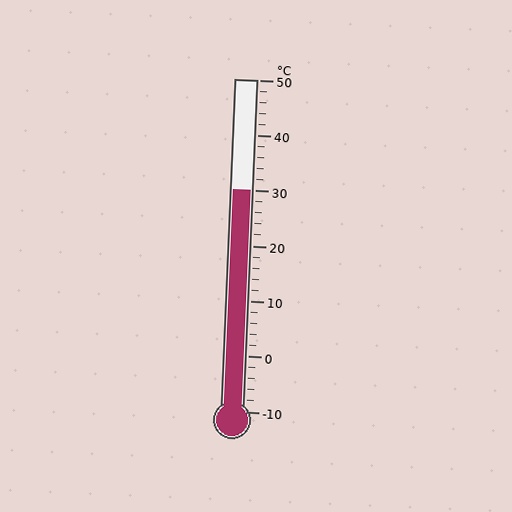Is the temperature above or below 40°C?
The temperature is below 40°C.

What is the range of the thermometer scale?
The thermometer scale ranges from -10°C to 50°C.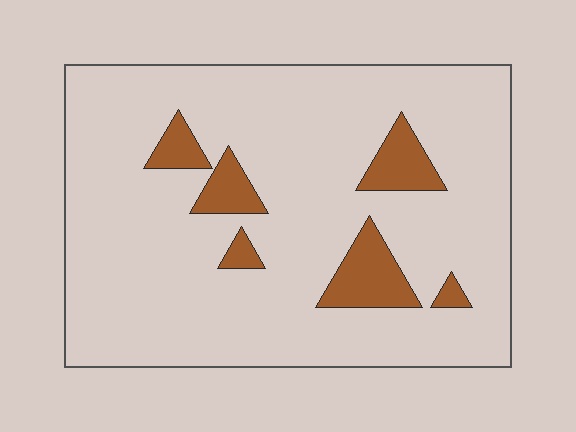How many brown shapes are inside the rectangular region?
6.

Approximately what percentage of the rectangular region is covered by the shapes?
Approximately 10%.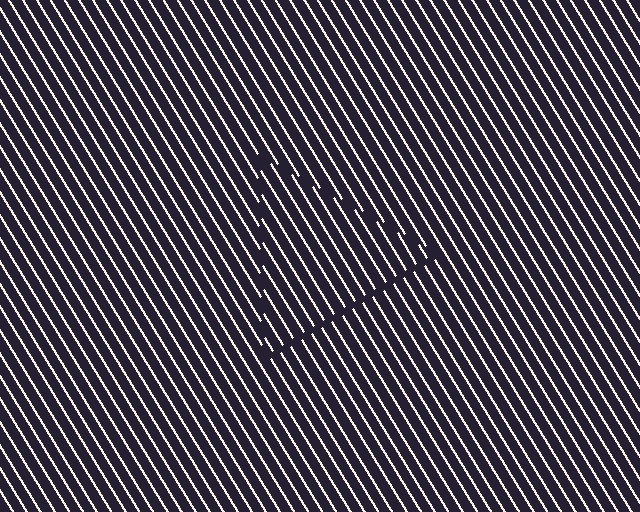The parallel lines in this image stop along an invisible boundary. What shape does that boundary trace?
An illusory triangle. The interior of the shape contains the same grating, shifted by half a period — the contour is defined by the phase discontinuity where line-ends from the inner and outer gratings abut.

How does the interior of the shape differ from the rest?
The interior of the shape contains the same grating, shifted by half a period — the contour is defined by the phase discontinuity where line-ends from the inner and outer gratings abut.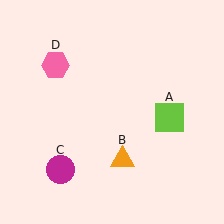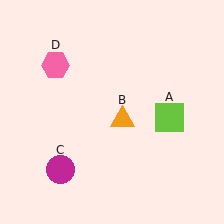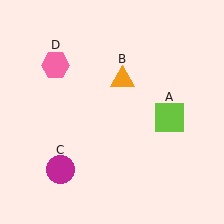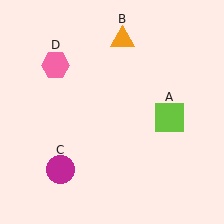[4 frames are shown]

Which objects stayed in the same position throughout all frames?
Lime square (object A) and magenta circle (object C) and pink hexagon (object D) remained stationary.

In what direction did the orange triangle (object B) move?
The orange triangle (object B) moved up.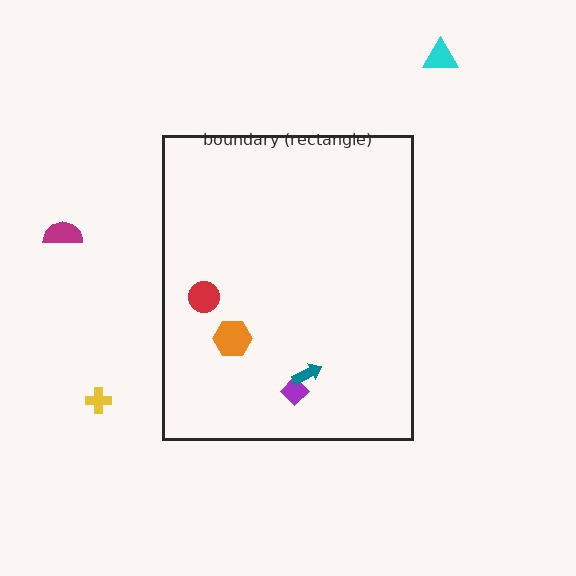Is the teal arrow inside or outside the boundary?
Inside.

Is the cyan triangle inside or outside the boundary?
Outside.